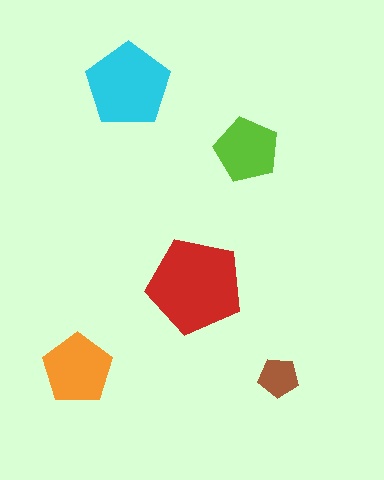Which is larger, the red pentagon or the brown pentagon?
The red one.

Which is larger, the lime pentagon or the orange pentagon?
The orange one.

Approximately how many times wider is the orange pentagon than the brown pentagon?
About 1.5 times wider.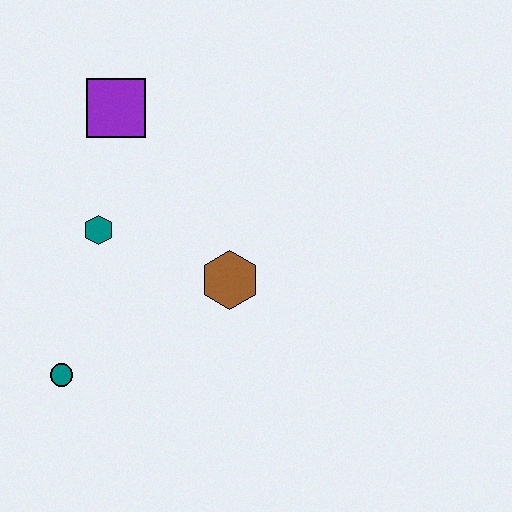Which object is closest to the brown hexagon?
The teal hexagon is closest to the brown hexagon.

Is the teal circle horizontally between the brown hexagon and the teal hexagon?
No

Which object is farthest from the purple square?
The teal circle is farthest from the purple square.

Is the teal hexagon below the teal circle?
No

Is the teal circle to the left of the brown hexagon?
Yes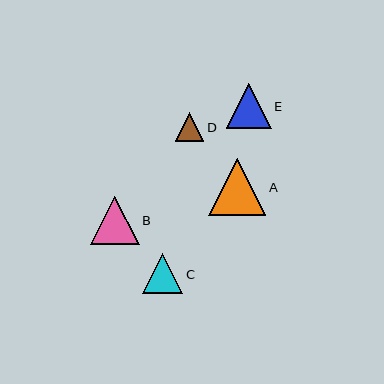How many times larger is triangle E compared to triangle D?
Triangle E is approximately 1.6 times the size of triangle D.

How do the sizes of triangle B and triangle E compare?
Triangle B and triangle E are approximately the same size.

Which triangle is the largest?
Triangle A is the largest with a size of approximately 57 pixels.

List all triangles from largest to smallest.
From largest to smallest: A, B, E, C, D.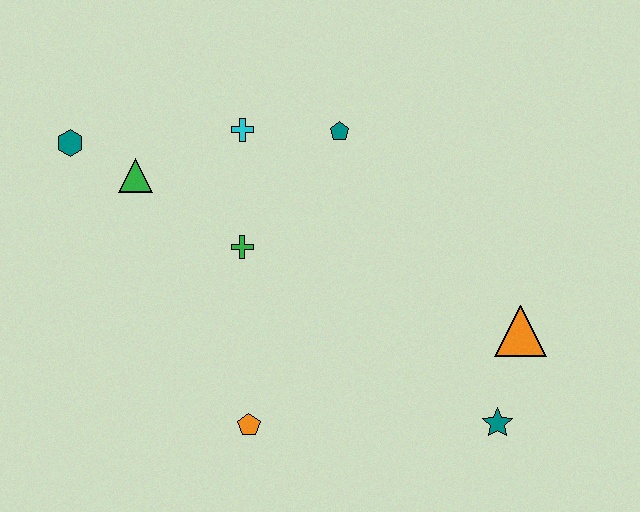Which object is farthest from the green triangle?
The teal star is farthest from the green triangle.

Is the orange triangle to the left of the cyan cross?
No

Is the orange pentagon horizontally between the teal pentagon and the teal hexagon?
Yes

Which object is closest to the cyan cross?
The teal pentagon is closest to the cyan cross.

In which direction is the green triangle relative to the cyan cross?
The green triangle is to the left of the cyan cross.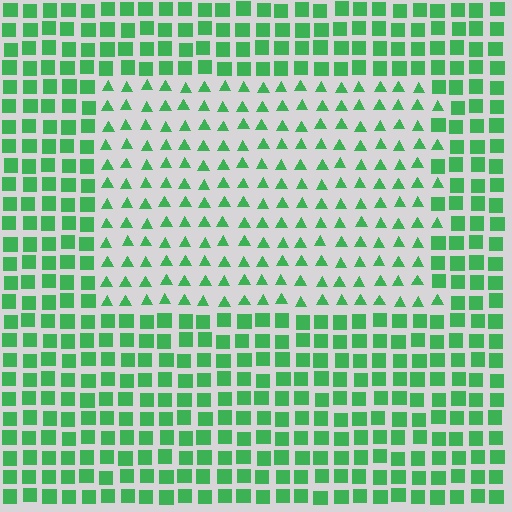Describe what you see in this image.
The image is filled with small green elements arranged in a uniform grid. A rectangle-shaped region contains triangles, while the surrounding area contains squares. The boundary is defined purely by the change in element shape.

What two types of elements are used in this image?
The image uses triangles inside the rectangle region and squares outside it.